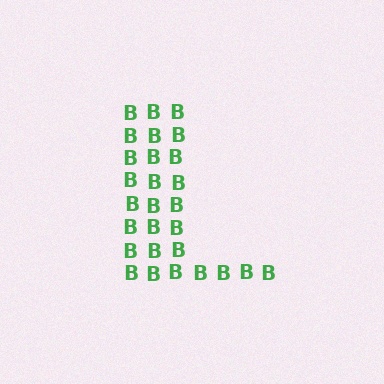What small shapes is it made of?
It is made of small letter B's.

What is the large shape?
The large shape is the letter L.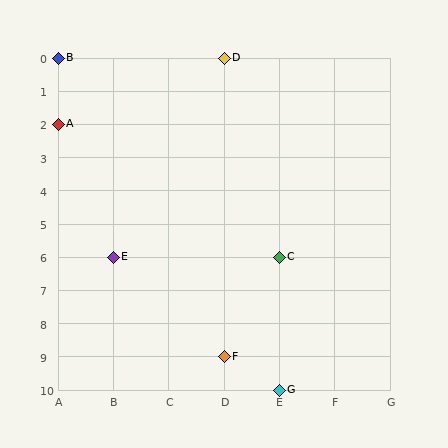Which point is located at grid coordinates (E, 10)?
Point G is at (E, 10).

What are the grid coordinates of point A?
Point A is at grid coordinates (A, 2).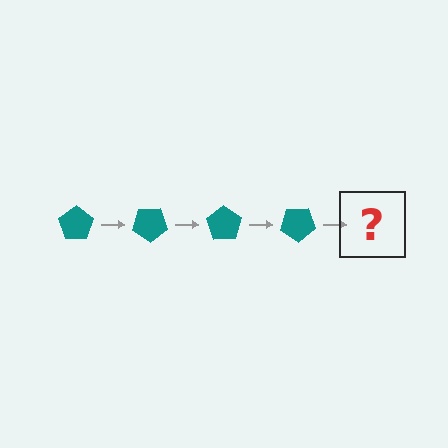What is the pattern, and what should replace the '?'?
The pattern is that the pentagon rotates 35 degrees each step. The '?' should be a teal pentagon rotated 140 degrees.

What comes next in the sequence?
The next element should be a teal pentagon rotated 140 degrees.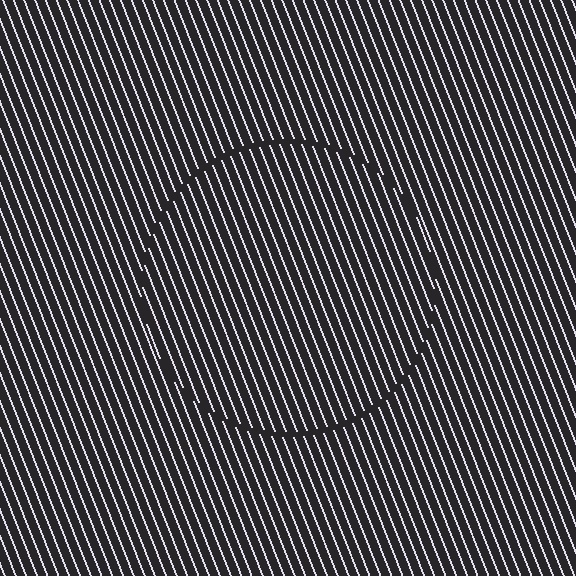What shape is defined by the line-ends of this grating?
An illusory circle. The interior of the shape contains the same grating, shifted by half a period — the contour is defined by the phase discontinuity where line-ends from the inner and outer gratings abut.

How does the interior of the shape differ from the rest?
The interior of the shape contains the same grating, shifted by half a period — the contour is defined by the phase discontinuity where line-ends from the inner and outer gratings abut.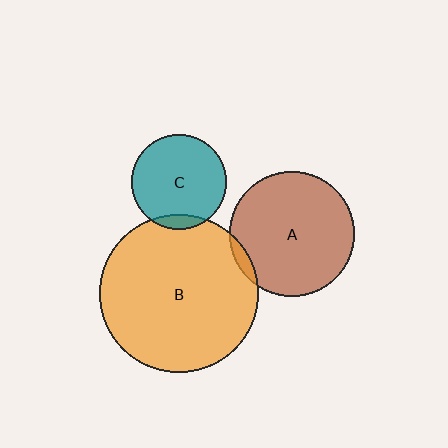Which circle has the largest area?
Circle B (orange).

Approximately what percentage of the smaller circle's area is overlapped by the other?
Approximately 5%.